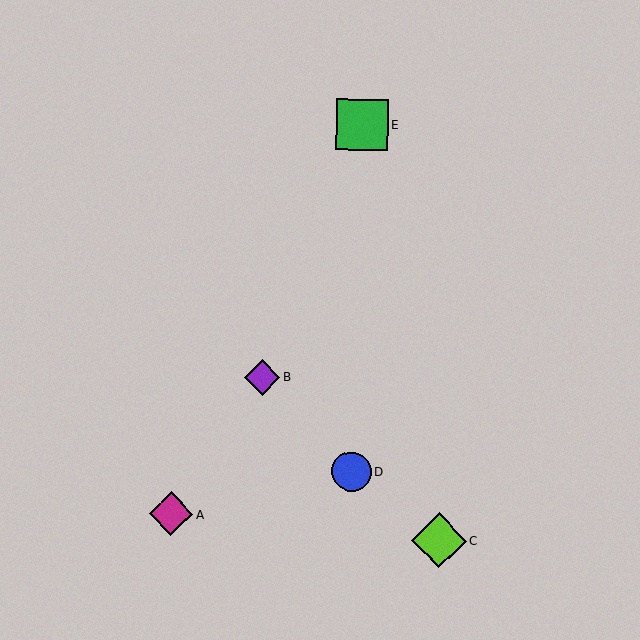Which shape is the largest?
The lime diamond (labeled C) is the largest.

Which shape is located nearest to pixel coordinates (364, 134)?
The green square (labeled E) at (362, 125) is nearest to that location.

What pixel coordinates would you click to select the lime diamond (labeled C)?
Click at (439, 541) to select the lime diamond C.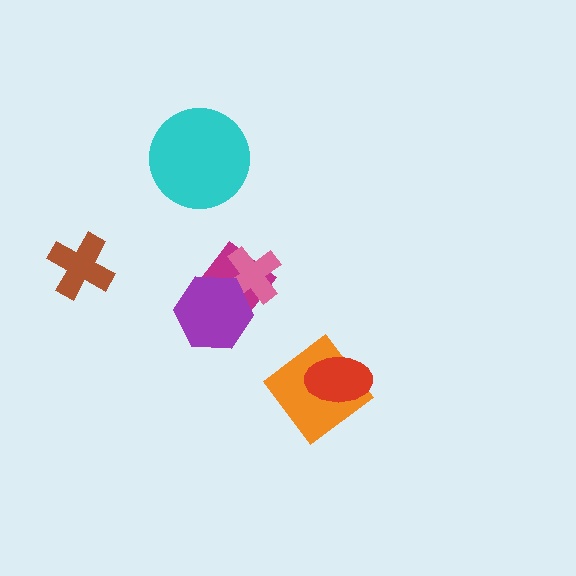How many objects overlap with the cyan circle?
0 objects overlap with the cyan circle.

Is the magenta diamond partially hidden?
Yes, it is partially covered by another shape.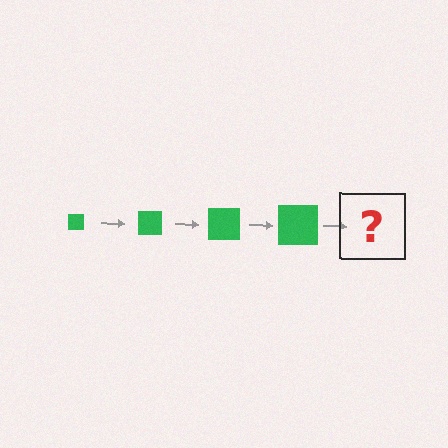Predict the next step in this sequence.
The next step is a green square, larger than the previous one.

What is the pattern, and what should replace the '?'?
The pattern is that the square gets progressively larger each step. The '?' should be a green square, larger than the previous one.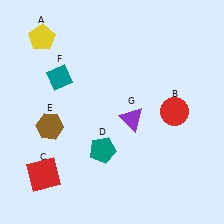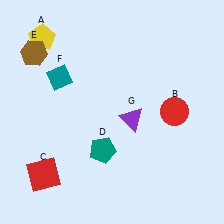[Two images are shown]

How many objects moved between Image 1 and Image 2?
1 object moved between the two images.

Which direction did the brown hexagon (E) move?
The brown hexagon (E) moved up.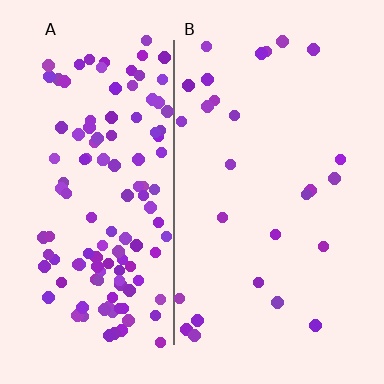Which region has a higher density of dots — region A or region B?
A (the left).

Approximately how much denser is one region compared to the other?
Approximately 4.7× — region A over region B.